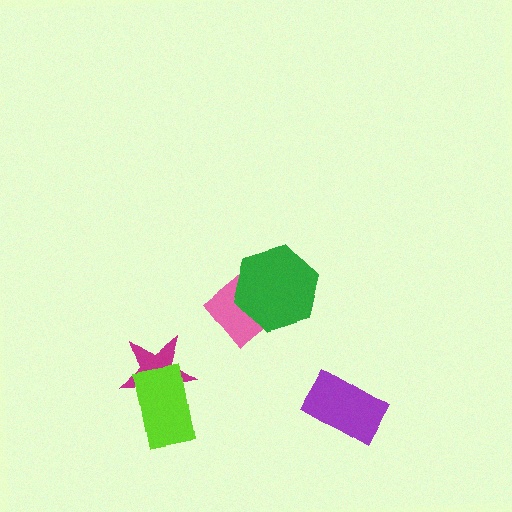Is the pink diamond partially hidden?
Yes, it is partially covered by another shape.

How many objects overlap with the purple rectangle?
0 objects overlap with the purple rectangle.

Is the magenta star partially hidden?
Yes, it is partially covered by another shape.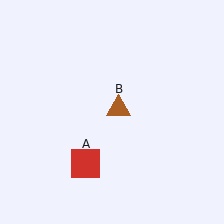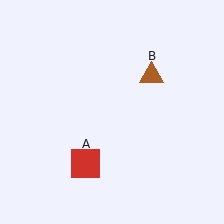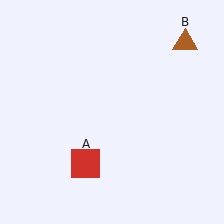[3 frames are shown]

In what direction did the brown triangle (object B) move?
The brown triangle (object B) moved up and to the right.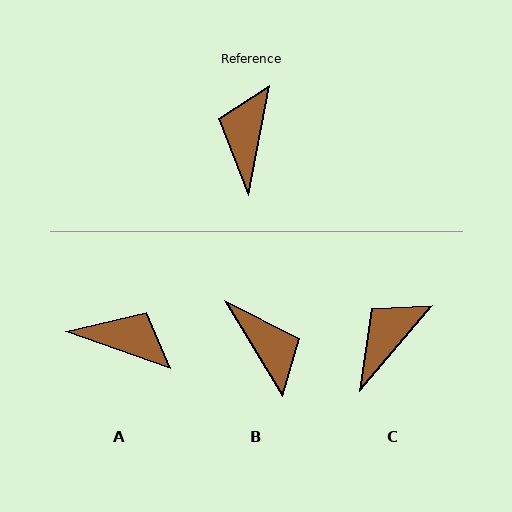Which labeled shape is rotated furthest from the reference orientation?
B, about 138 degrees away.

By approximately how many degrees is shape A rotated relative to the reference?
Approximately 99 degrees clockwise.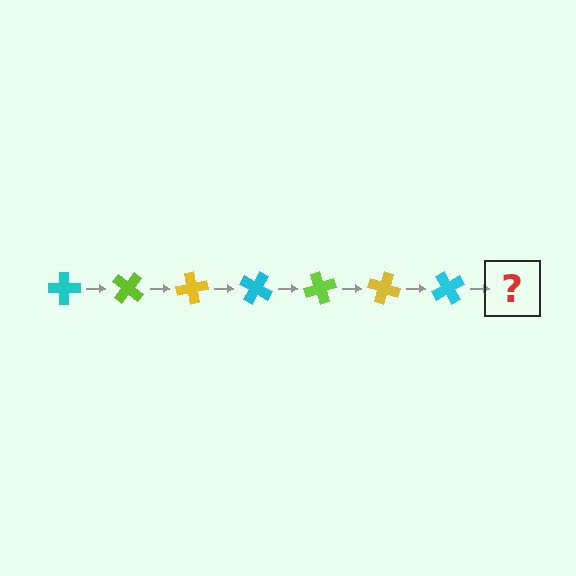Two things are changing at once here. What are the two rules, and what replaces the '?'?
The two rules are that it rotates 40 degrees each step and the color cycles through cyan, lime, and yellow. The '?' should be a lime cross, rotated 280 degrees from the start.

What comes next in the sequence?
The next element should be a lime cross, rotated 280 degrees from the start.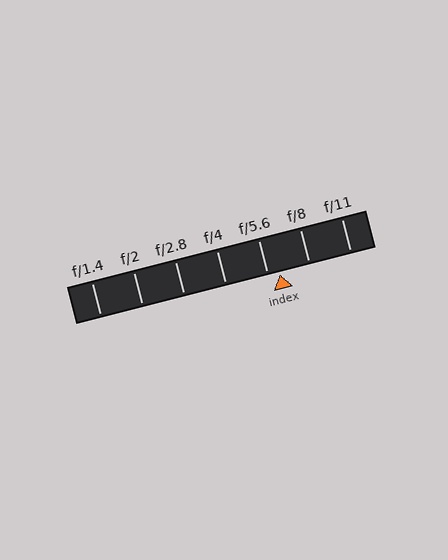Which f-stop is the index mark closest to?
The index mark is closest to f/5.6.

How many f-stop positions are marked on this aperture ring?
There are 7 f-stop positions marked.